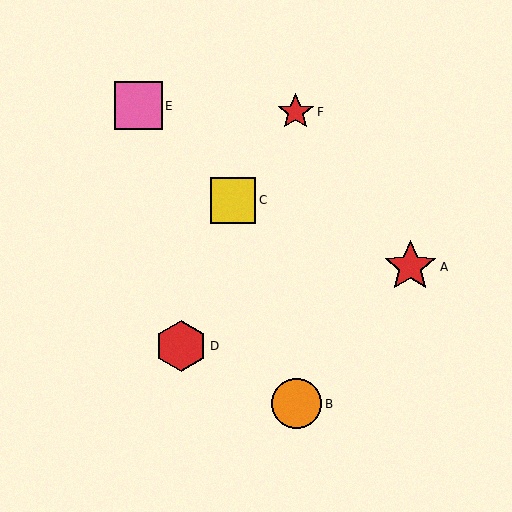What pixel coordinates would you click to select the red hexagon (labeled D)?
Click at (181, 346) to select the red hexagon D.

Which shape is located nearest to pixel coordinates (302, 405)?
The orange circle (labeled B) at (296, 404) is nearest to that location.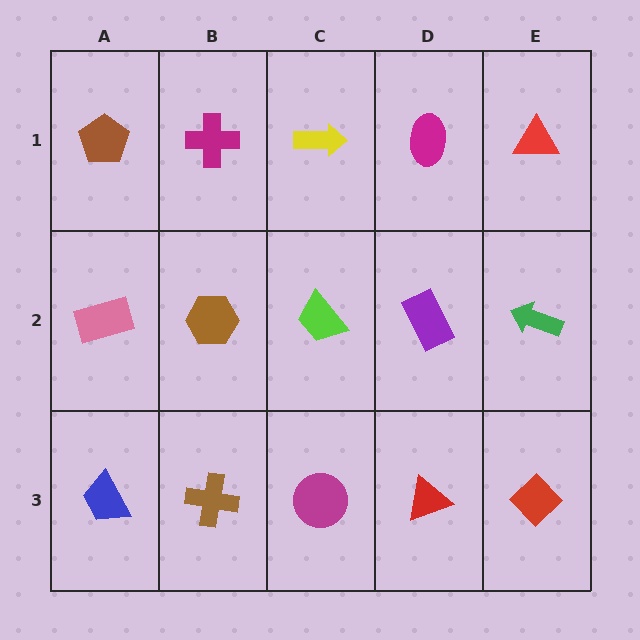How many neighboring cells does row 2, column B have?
4.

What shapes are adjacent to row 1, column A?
A pink rectangle (row 2, column A), a magenta cross (row 1, column B).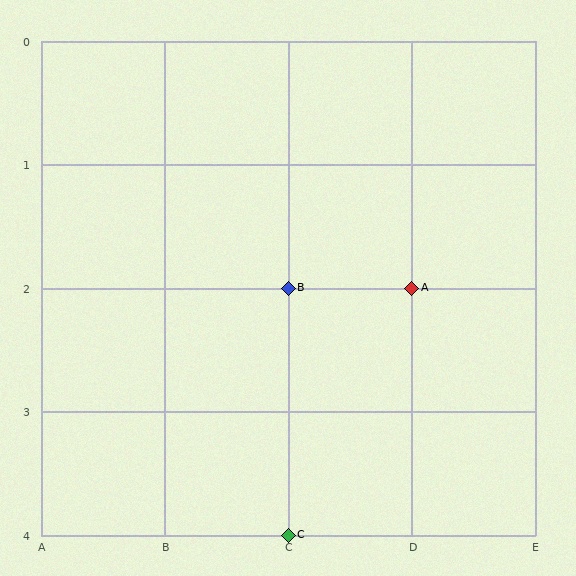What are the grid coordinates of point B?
Point B is at grid coordinates (C, 2).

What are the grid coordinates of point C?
Point C is at grid coordinates (C, 4).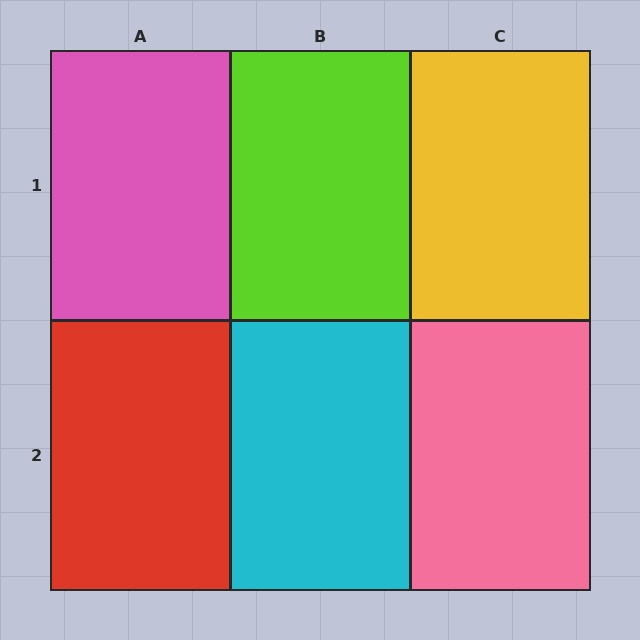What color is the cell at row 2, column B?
Cyan.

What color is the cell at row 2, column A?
Red.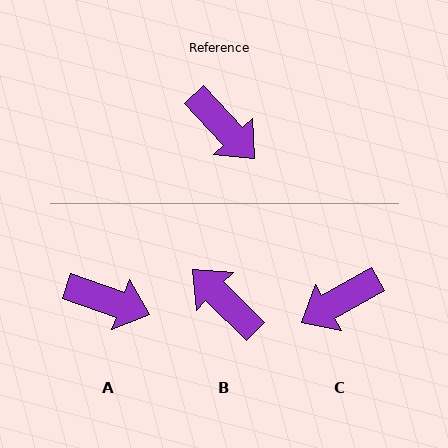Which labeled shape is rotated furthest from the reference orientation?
B, about 178 degrees away.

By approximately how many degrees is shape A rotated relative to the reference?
Approximately 28 degrees counter-clockwise.